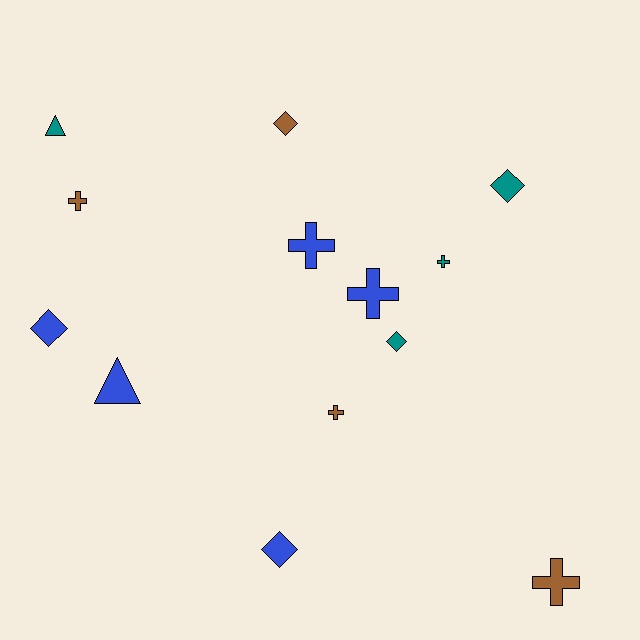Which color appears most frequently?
Blue, with 5 objects.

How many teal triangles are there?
There is 1 teal triangle.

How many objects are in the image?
There are 13 objects.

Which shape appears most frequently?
Cross, with 6 objects.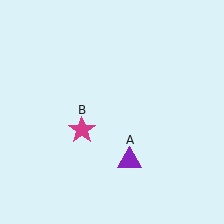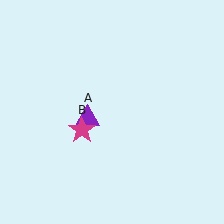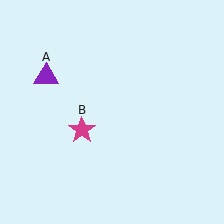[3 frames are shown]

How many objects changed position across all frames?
1 object changed position: purple triangle (object A).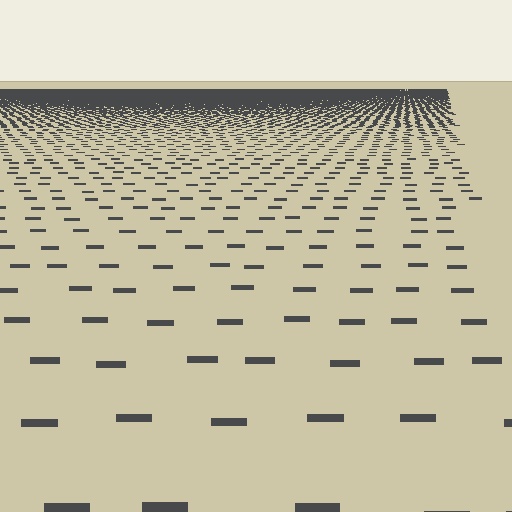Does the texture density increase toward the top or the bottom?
Density increases toward the top.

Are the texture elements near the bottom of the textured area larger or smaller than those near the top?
Larger. Near the bottom, elements are closer to the viewer and appear at a bigger on-screen size.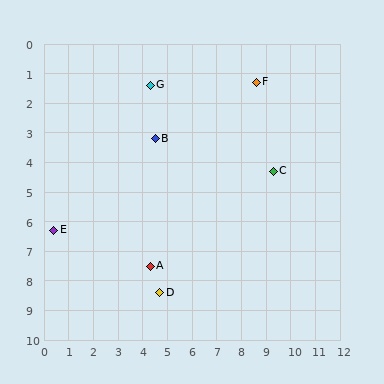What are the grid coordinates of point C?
Point C is at approximately (9.3, 4.3).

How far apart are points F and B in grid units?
Points F and B are about 4.5 grid units apart.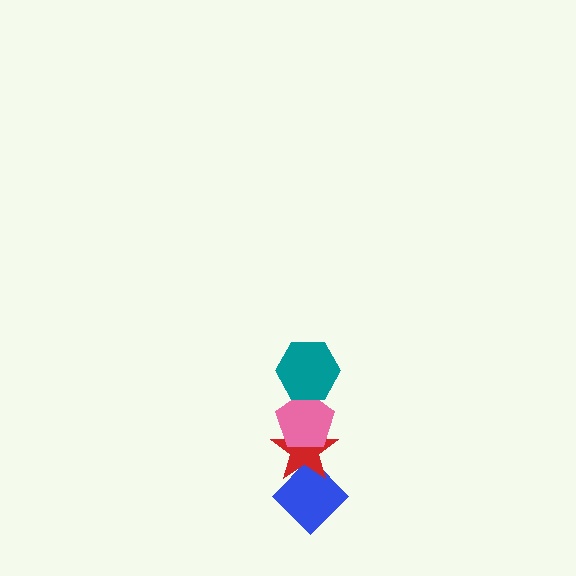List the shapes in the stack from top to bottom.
From top to bottom: the teal hexagon, the pink pentagon, the red star, the blue diamond.